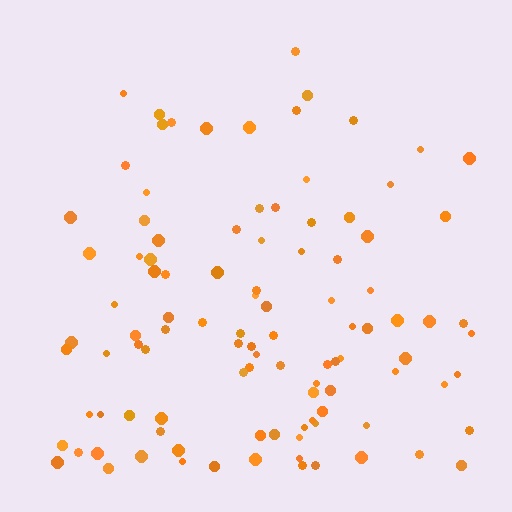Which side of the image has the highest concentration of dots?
The bottom.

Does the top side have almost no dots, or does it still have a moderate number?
Still a moderate number, just noticeably fewer than the bottom.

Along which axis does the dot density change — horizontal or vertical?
Vertical.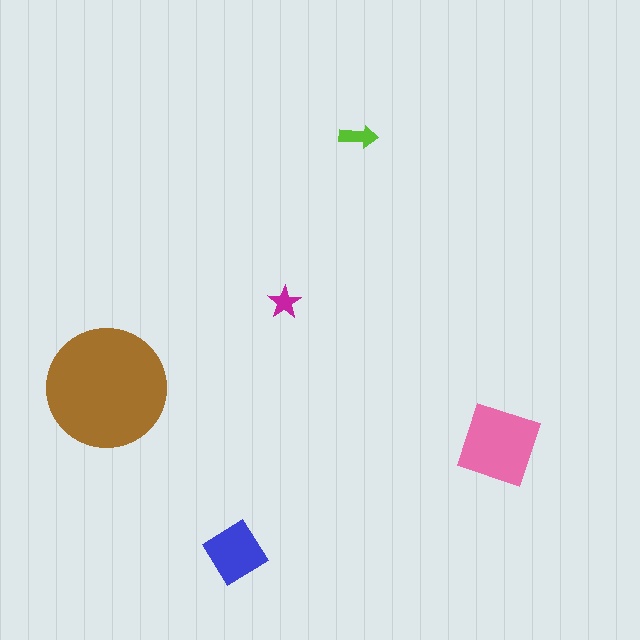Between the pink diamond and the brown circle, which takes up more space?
The brown circle.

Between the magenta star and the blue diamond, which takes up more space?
The blue diamond.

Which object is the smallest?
The magenta star.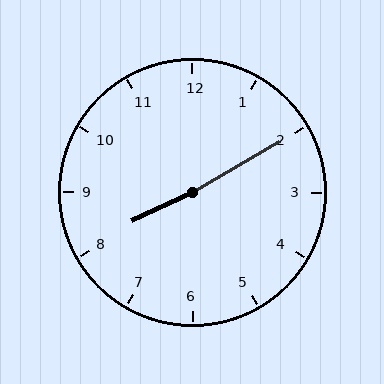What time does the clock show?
8:10.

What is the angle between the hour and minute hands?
Approximately 175 degrees.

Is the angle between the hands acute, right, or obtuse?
It is obtuse.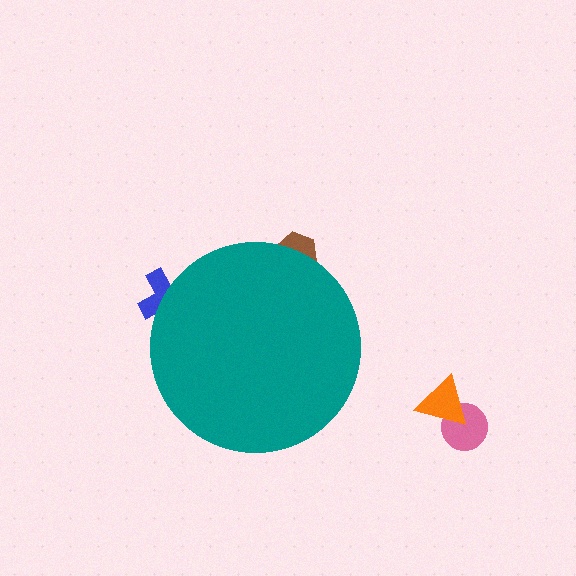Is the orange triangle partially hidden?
No, the orange triangle is fully visible.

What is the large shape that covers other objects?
A teal circle.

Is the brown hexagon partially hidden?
Yes, the brown hexagon is partially hidden behind the teal circle.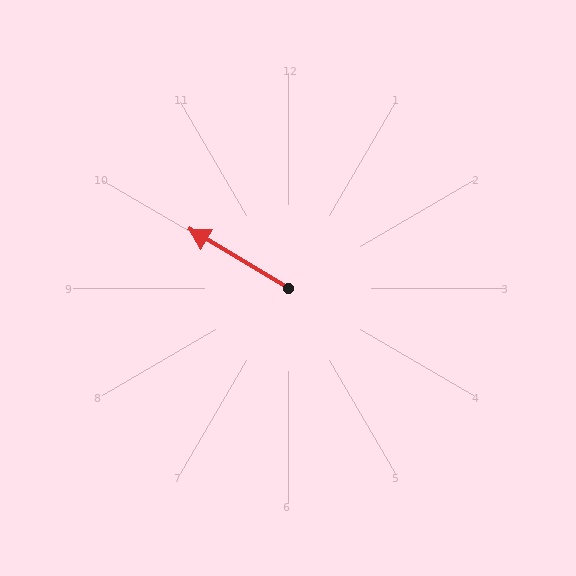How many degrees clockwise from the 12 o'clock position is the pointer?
Approximately 301 degrees.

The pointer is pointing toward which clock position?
Roughly 10 o'clock.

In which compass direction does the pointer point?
Northwest.